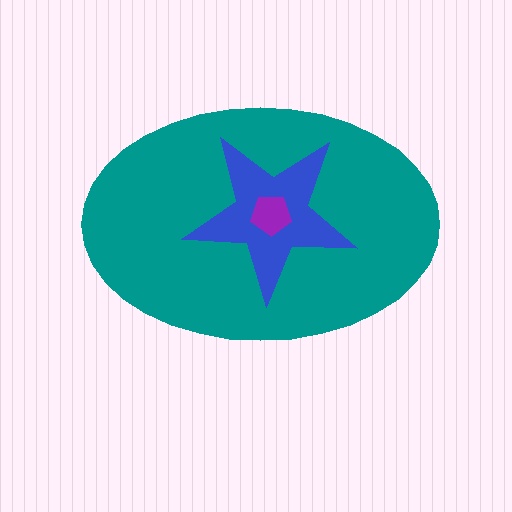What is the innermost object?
The purple pentagon.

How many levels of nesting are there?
3.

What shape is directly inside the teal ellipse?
The blue star.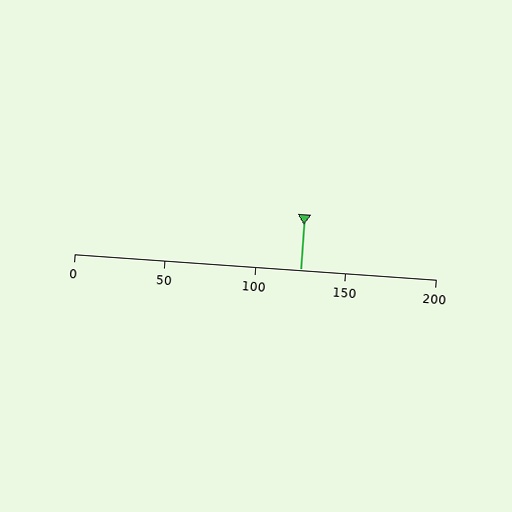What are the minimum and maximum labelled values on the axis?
The axis runs from 0 to 200.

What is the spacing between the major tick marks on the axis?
The major ticks are spaced 50 apart.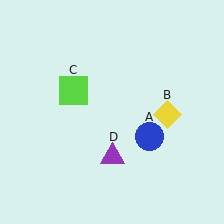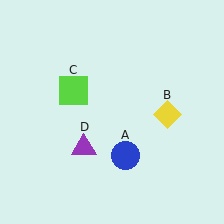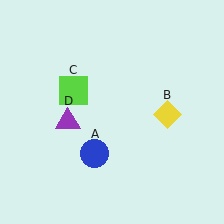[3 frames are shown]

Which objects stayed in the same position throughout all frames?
Yellow diamond (object B) and lime square (object C) remained stationary.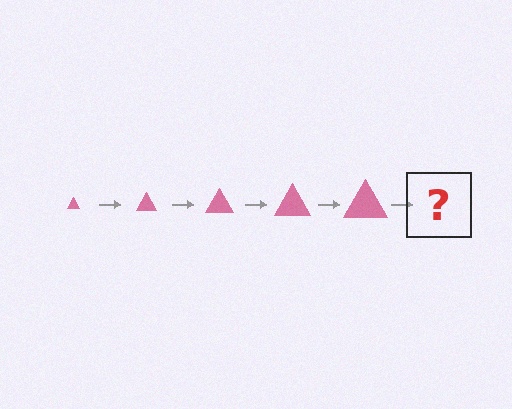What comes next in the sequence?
The next element should be a pink triangle, larger than the previous one.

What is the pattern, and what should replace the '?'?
The pattern is that the triangle gets progressively larger each step. The '?' should be a pink triangle, larger than the previous one.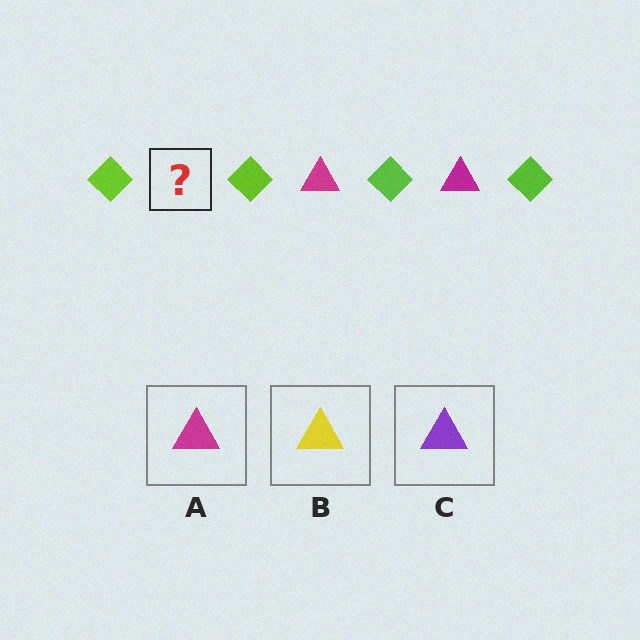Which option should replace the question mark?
Option A.